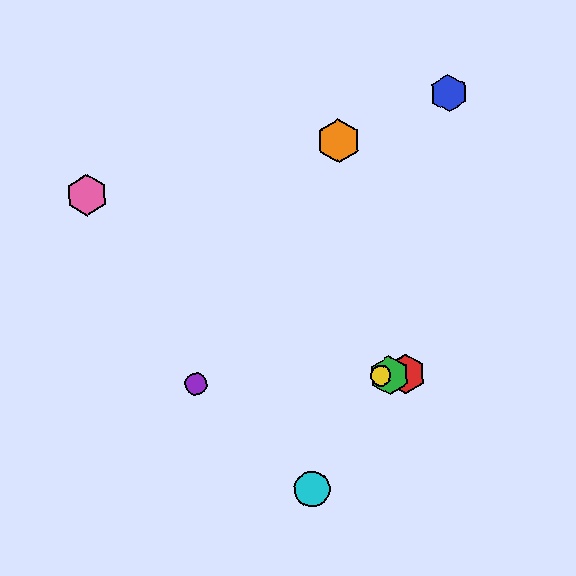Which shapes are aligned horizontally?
The red hexagon, the green hexagon, the yellow circle, the purple circle are aligned horizontally.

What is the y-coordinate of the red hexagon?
The red hexagon is at y≈374.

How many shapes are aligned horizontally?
4 shapes (the red hexagon, the green hexagon, the yellow circle, the purple circle) are aligned horizontally.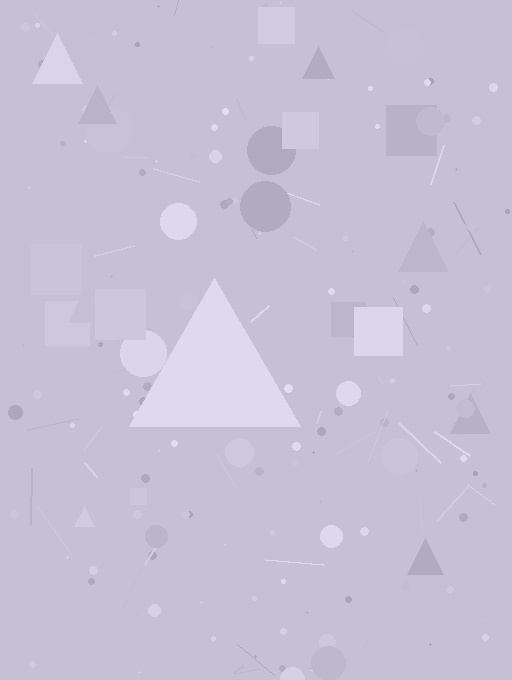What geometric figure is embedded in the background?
A triangle is embedded in the background.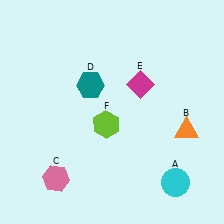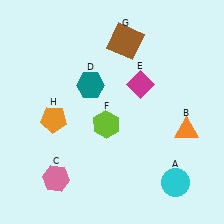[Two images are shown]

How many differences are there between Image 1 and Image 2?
There are 2 differences between the two images.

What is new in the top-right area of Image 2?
A brown square (G) was added in the top-right area of Image 2.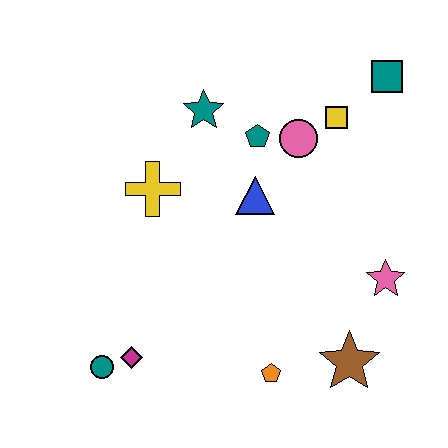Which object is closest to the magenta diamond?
The teal circle is closest to the magenta diamond.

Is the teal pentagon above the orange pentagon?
Yes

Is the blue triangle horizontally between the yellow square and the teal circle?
Yes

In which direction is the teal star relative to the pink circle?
The teal star is to the left of the pink circle.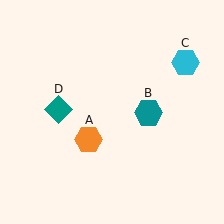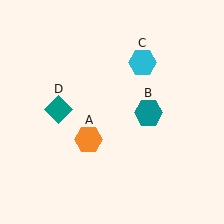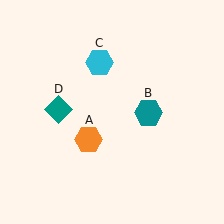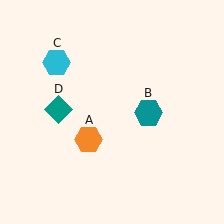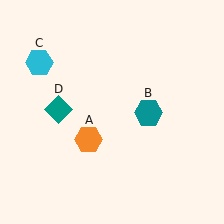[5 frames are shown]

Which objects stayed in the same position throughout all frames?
Orange hexagon (object A) and teal hexagon (object B) and teal diamond (object D) remained stationary.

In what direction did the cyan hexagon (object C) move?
The cyan hexagon (object C) moved left.